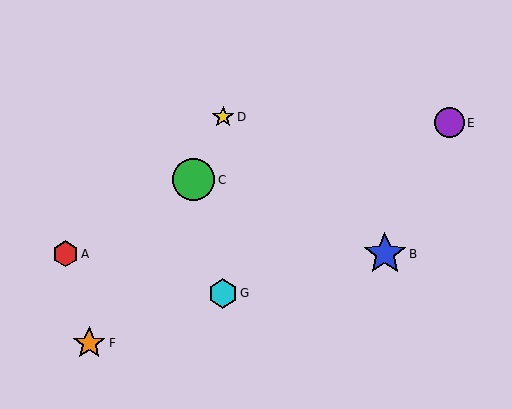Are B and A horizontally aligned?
Yes, both are at y≈254.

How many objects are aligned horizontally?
2 objects (A, B) are aligned horizontally.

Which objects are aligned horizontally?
Objects A, B are aligned horizontally.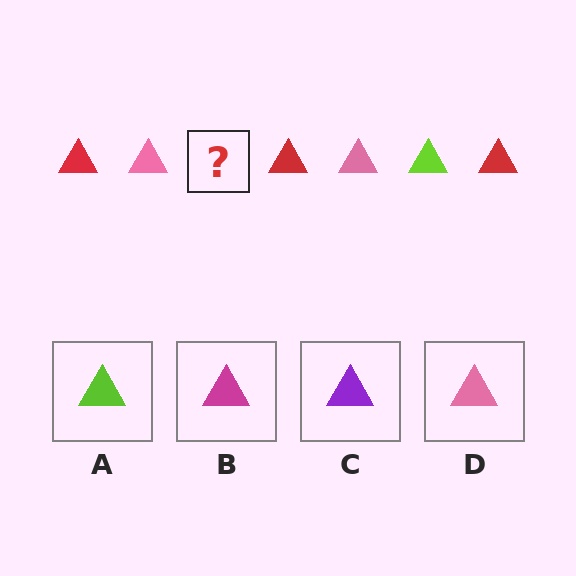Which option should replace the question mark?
Option A.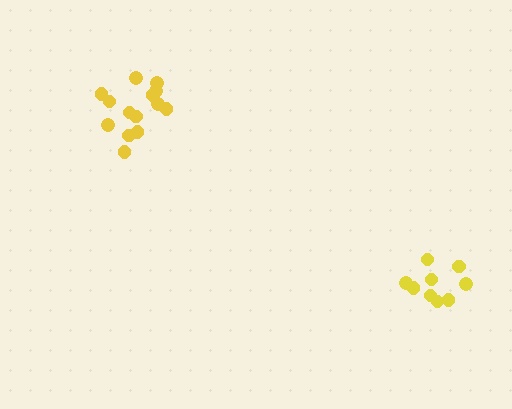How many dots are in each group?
Group 1: 14 dots, Group 2: 9 dots (23 total).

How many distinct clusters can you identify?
There are 2 distinct clusters.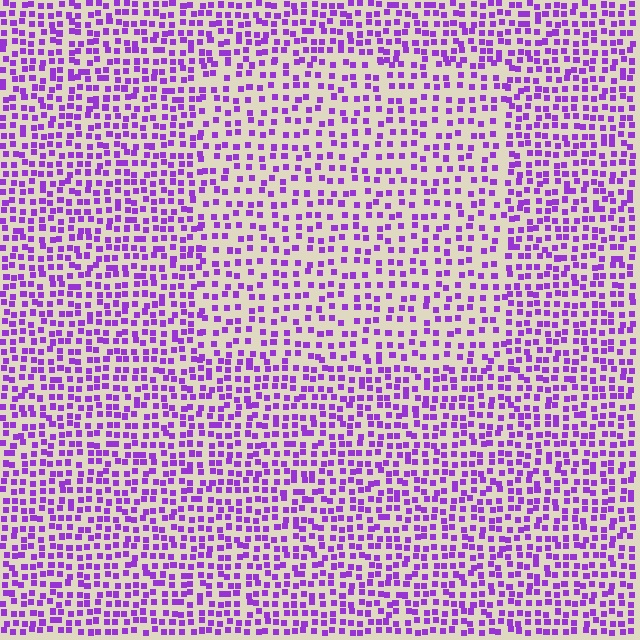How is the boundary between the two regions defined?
The boundary is defined by a change in element density (approximately 1.5x ratio). All elements are the same color, size, and shape.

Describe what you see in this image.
The image contains small purple elements arranged at two different densities. A rectangle-shaped region is visible where the elements are less densely packed than the surrounding area.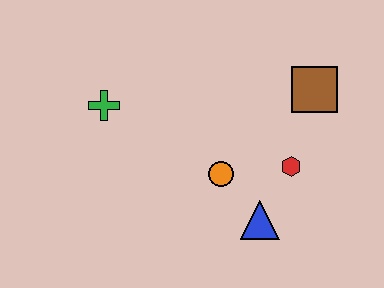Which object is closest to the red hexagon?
The blue triangle is closest to the red hexagon.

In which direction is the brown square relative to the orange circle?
The brown square is to the right of the orange circle.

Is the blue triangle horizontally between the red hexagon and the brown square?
No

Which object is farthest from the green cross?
The brown square is farthest from the green cross.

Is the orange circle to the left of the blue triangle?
Yes